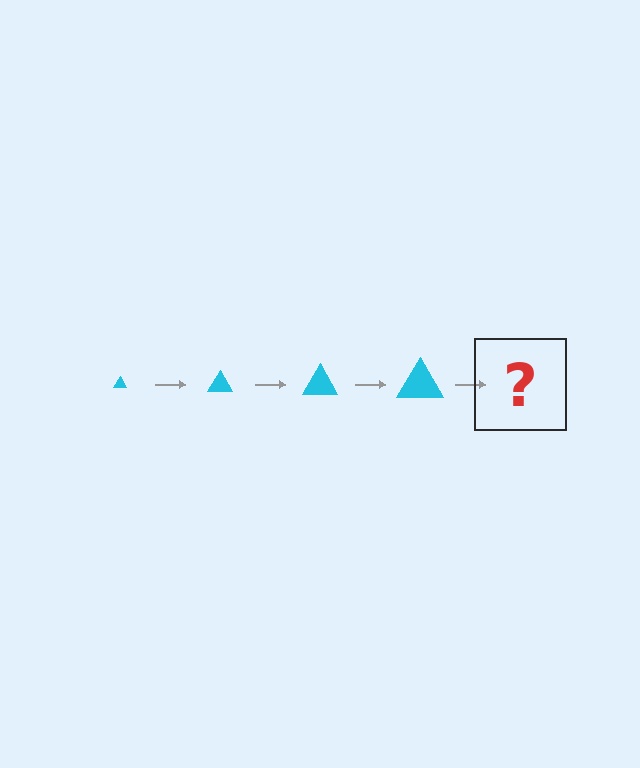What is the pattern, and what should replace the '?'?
The pattern is that the triangle gets progressively larger each step. The '?' should be a cyan triangle, larger than the previous one.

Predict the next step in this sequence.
The next step is a cyan triangle, larger than the previous one.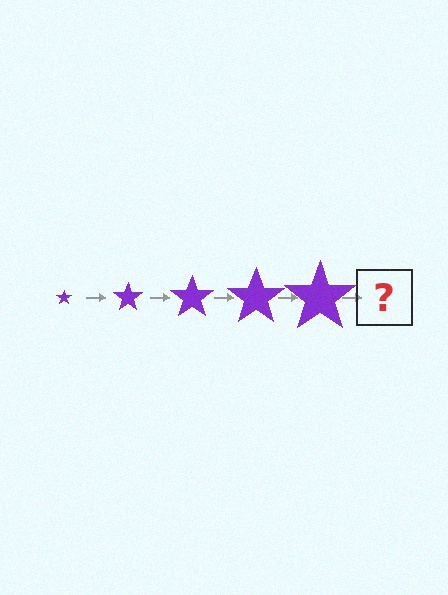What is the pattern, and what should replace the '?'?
The pattern is that the star gets progressively larger each step. The '?' should be a purple star, larger than the previous one.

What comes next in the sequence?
The next element should be a purple star, larger than the previous one.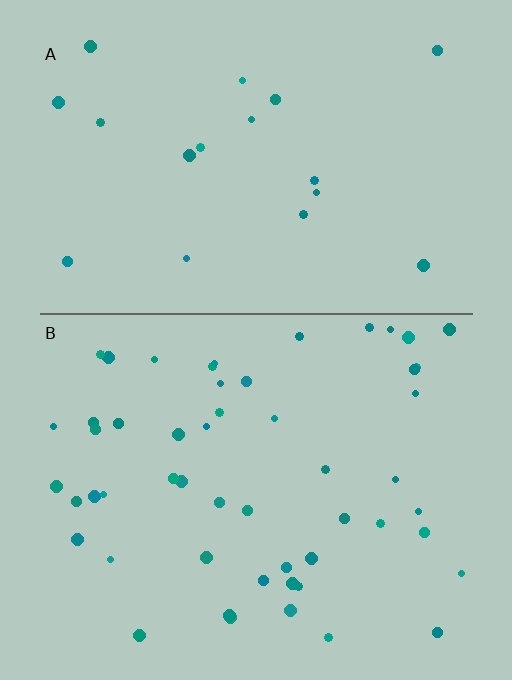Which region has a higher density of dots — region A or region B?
B (the bottom).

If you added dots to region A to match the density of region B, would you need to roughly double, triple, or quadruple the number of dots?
Approximately triple.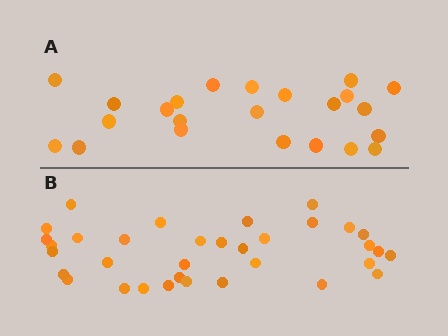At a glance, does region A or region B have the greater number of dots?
Region B (the bottom region) has more dots.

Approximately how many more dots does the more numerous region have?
Region B has roughly 12 or so more dots than region A.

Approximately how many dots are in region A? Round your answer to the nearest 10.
About 20 dots. (The exact count is 23, which rounds to 20.)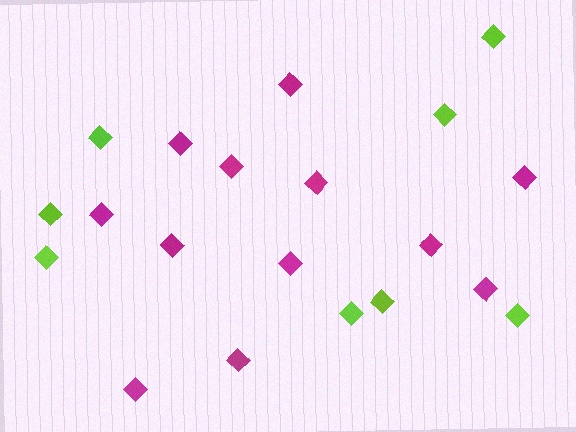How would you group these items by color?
There are 2 groups: one group of lime diamonds (8) and one group of magenta diamonds (12).